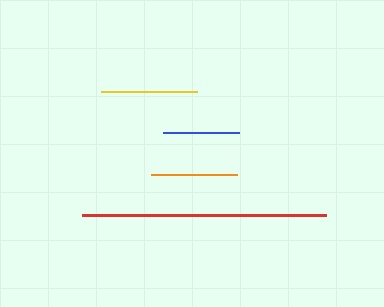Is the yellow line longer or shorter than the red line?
The red line is longer than the yellow line.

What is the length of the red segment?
The red segment is approximately 244 pixels long.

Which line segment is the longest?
The red line is the longest at approximately 244 pixels.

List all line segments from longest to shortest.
From longest to shortest: red, yellow, orange, blue.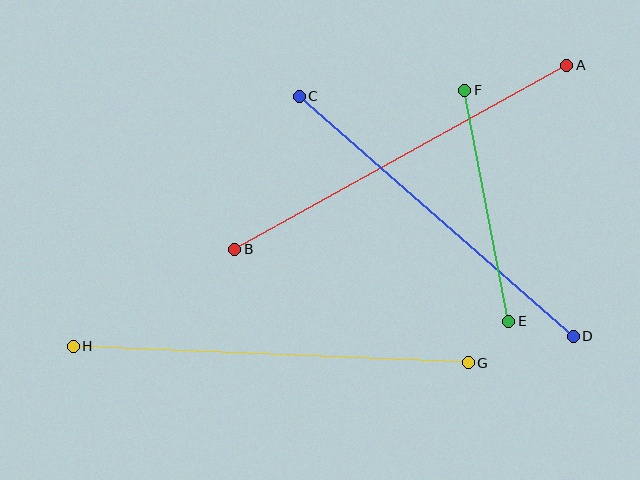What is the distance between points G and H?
The distance is approximately 395 pixels.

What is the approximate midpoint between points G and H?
The midpoint is at approximately (271, 355) pixels.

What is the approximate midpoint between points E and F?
The midpoint is at approximately (487, 206) pixels.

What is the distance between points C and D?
The distance is approximately 364 pixels.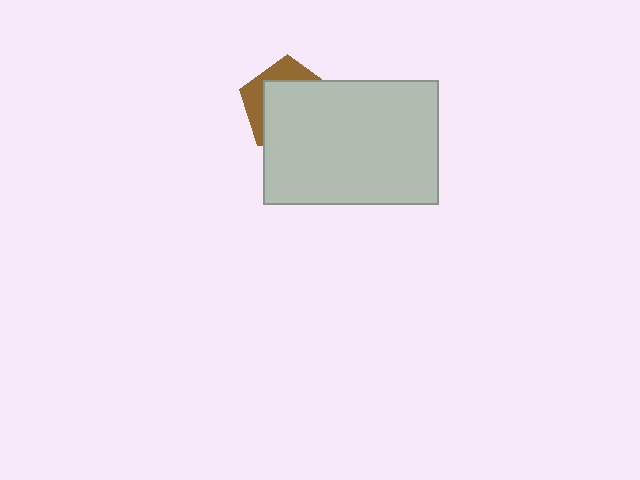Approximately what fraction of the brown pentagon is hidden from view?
Roughly 69% of the brown pentagon is hidden behind the light gray rectangle.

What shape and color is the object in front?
The object in front is a light gray rectangle.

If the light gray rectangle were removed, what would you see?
You would see the complete brown pentagon.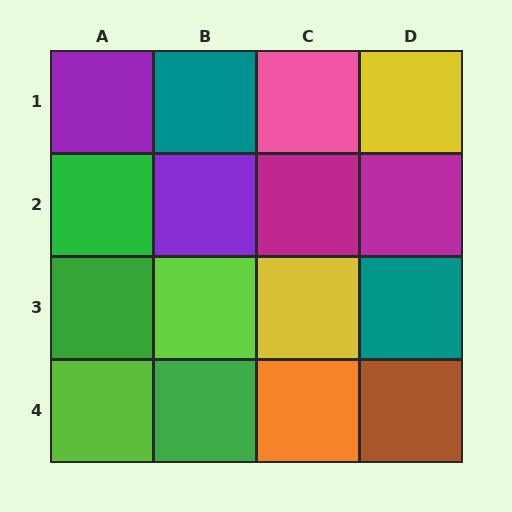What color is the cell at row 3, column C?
Yellow.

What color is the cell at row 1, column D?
Yellow.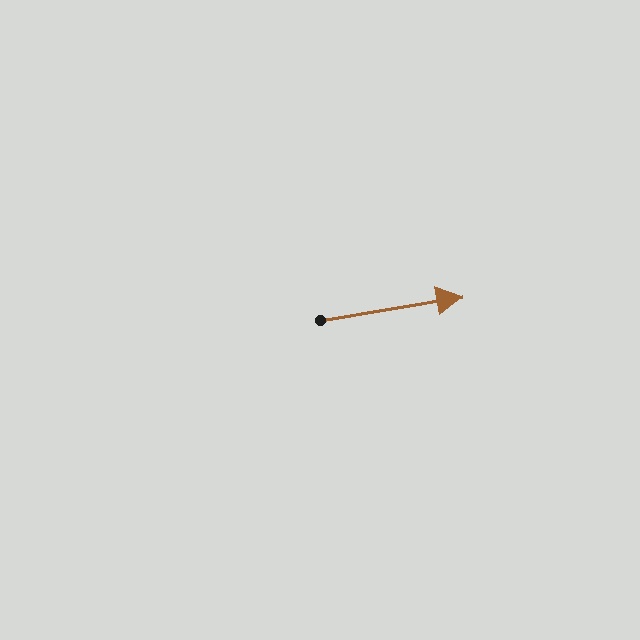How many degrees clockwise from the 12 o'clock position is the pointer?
Approximately 81 degrees.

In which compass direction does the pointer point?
East.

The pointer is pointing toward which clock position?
Roughly 3 o'clock.